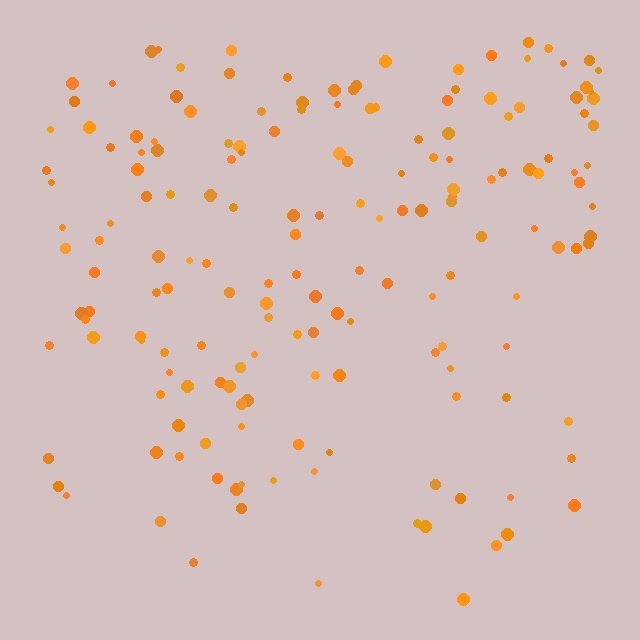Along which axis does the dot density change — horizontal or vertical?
Vertical.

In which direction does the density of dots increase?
From bottom to top, with the top side densest.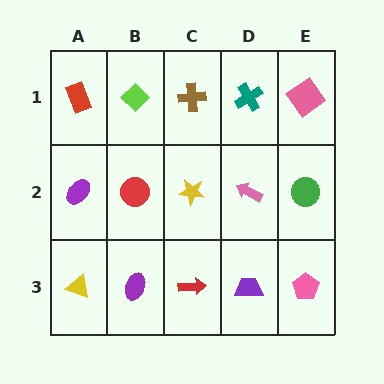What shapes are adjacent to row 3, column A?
A purple ellipse (row 2, column A), a purple ellipse (row 3, column B).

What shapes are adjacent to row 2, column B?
A lime diamond (row 1, column B), a purple ellipse (row 3, column B), a purple ellipse (row 2, column A), a yellow star (row 2, column C).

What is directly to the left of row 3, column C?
A purple ellipse.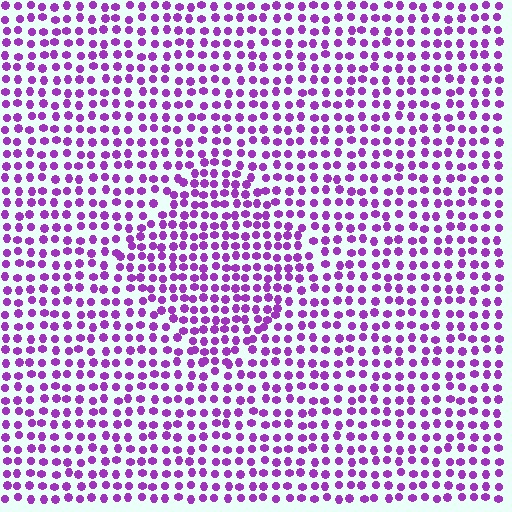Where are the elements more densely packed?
The elements are more densely packed inside the diamond boundary.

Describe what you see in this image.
The image contains small purple elements arranged at two different densities. A diamond-shaped region is visible where the elements are more densely packed than the surrounding area.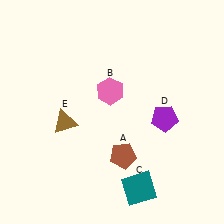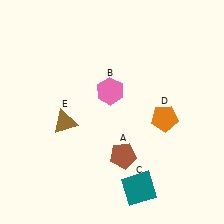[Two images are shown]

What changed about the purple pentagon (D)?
In Image 1, D is purple. In Image 2, it changed to orange.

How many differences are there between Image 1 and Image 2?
There is 1 difference between the two images.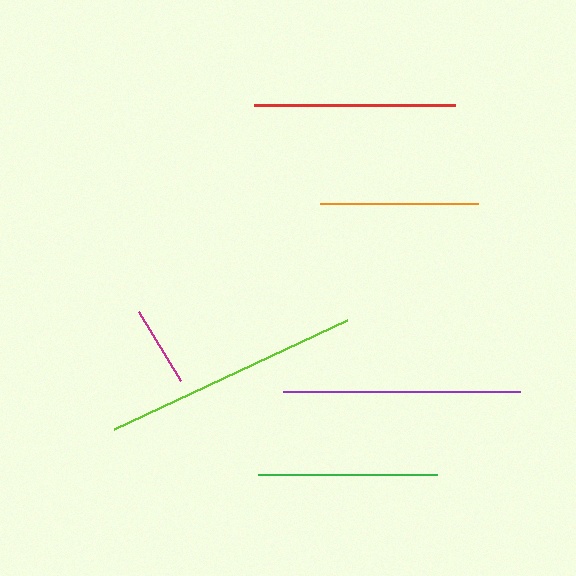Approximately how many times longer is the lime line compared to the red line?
The lime line is approximately 1.3 times the length of the red line.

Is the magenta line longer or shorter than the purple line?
The purple line is longer than the magenta line.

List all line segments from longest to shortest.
From longest to shortest: lime, purple, red, green, orange, magenta.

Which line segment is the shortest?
The magenta line is the shortest at approximately 81 pixels.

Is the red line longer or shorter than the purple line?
The purple line is longer than the red line.